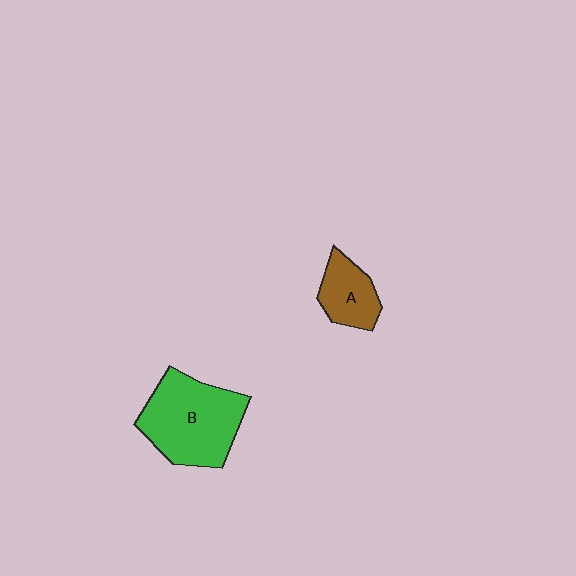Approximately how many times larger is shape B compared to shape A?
Approximately 2.2 times.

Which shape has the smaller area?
Shape A (brown).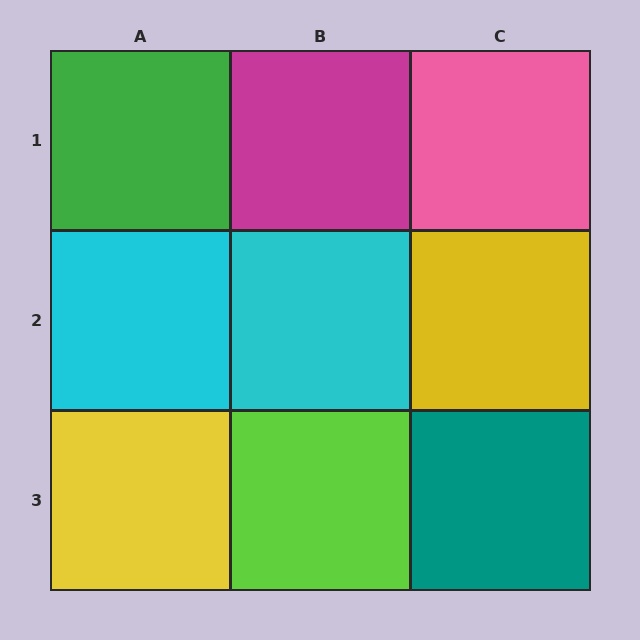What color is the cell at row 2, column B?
Cyan.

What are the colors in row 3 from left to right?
Yellow, lime, teal.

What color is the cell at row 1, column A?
Green.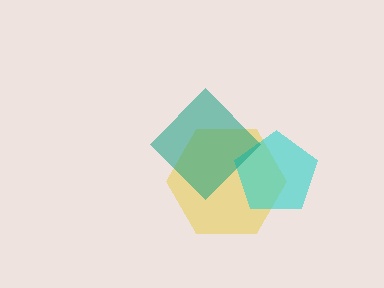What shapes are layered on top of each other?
The layered shapes are: a yellow hexagon, a cyan pentagon, a teal diamond.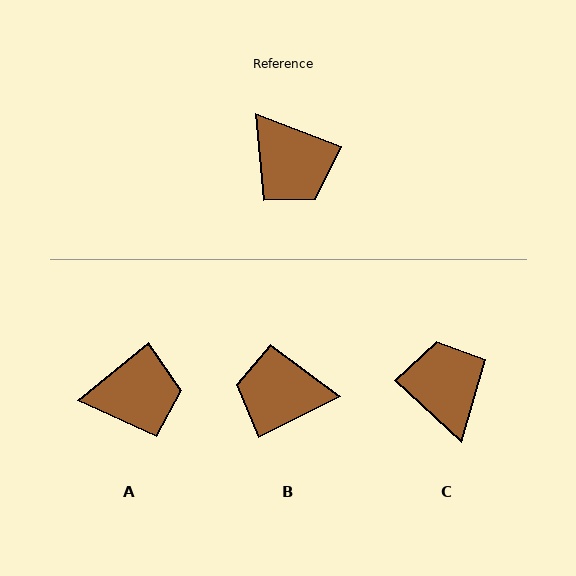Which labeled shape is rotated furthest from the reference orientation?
C, about 159 degrees away.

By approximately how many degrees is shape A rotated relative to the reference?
Approximately 60 degrees counter-clockwise.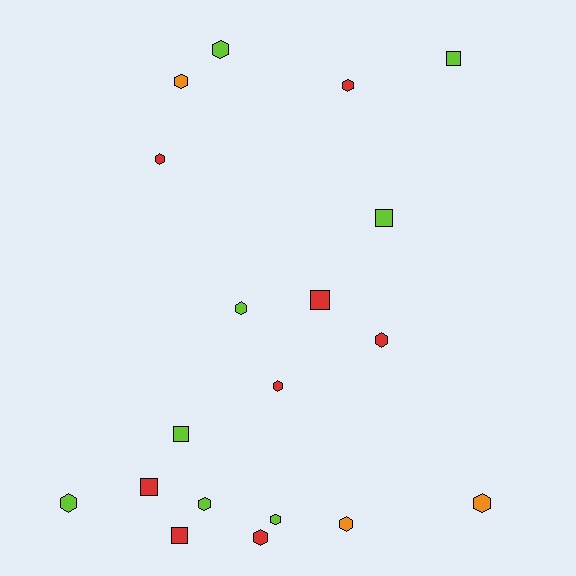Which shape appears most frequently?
Hexagon, with 13 objects.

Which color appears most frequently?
Red, with 8 objects.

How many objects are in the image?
There are 19 objects.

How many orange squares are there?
There are no orange squares.